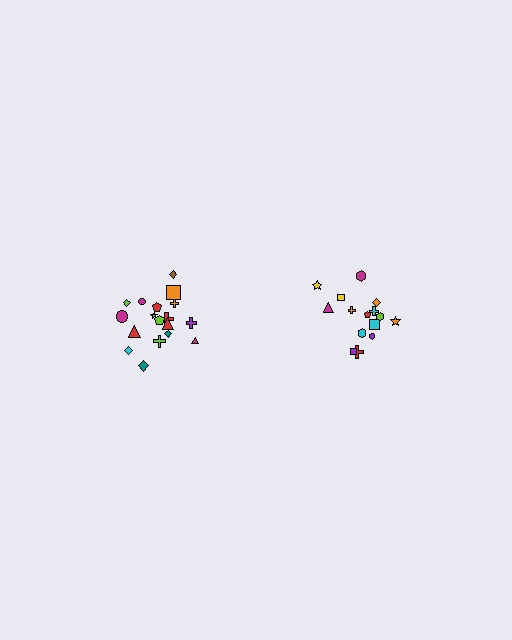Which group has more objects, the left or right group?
The left group.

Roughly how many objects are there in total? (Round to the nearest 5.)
Roughly 35 objects in total.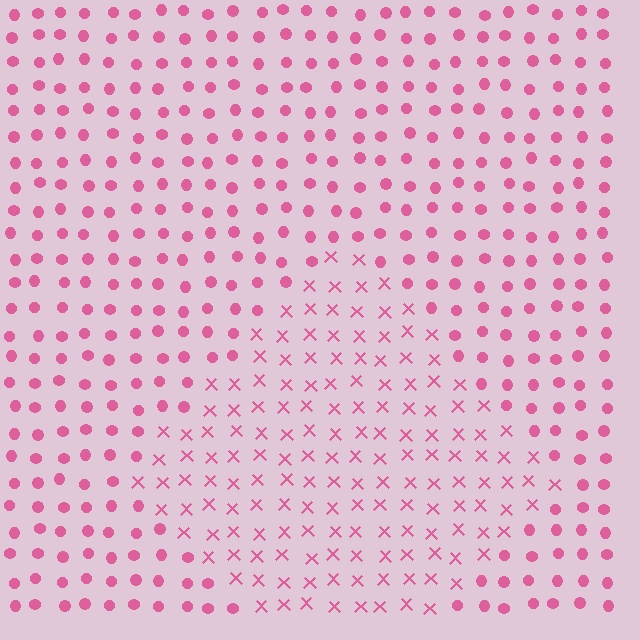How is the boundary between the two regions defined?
The boundary is defined by a change in element shape: X marks inside vs. circles outside. All elements share the same color and spacing.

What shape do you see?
I see a diamond.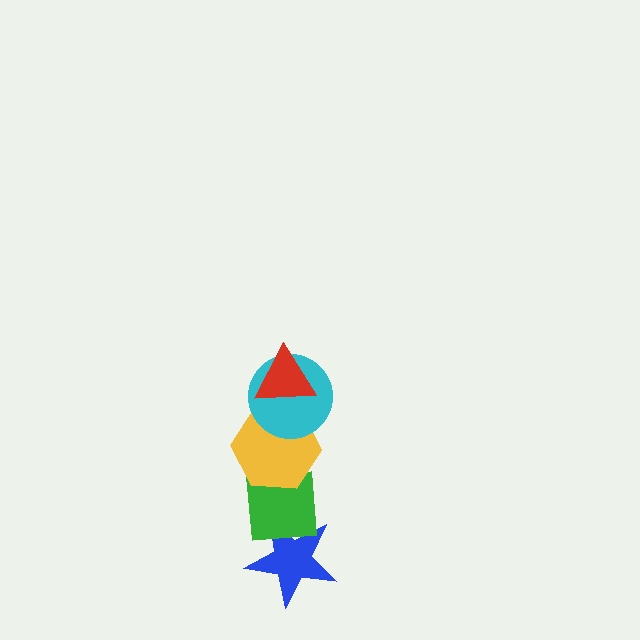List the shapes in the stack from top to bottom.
From top to bottom: the red triangle, the cyan circle, the yellow hexagon, the green square, the blue star.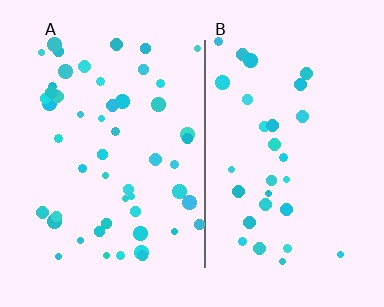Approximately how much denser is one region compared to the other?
Approximately 1.6× — region A over region B.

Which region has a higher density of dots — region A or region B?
A (the left).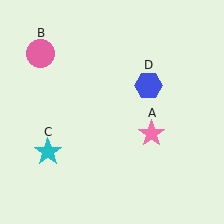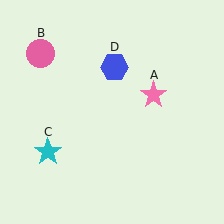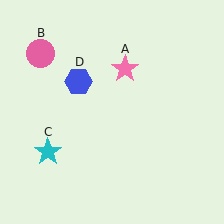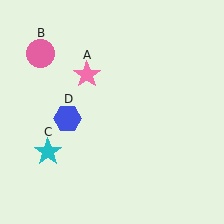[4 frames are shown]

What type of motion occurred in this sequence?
The pink star (object A), blue hexagon (object D) rotated counterclockwise around the center of the scene.